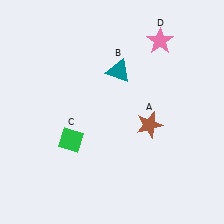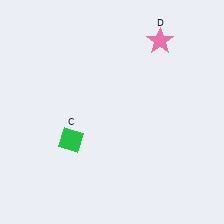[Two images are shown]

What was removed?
The teal triangle (B), the brown star (A) were removed in Image 2.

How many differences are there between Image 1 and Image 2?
There are 2 differences between the two images.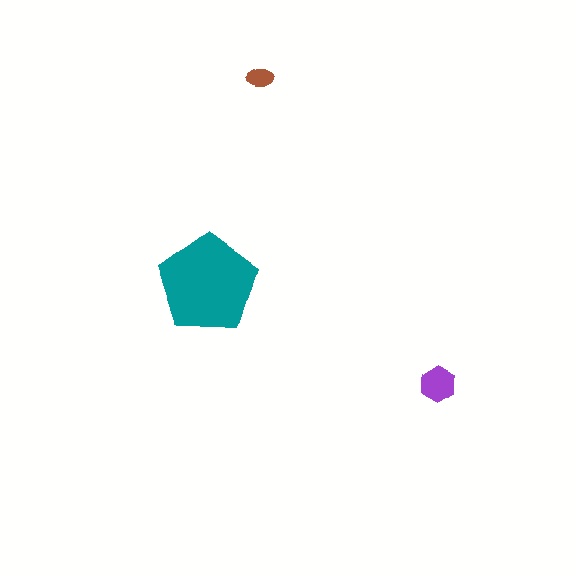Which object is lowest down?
The purple hexagon is bottommost.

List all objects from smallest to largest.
The brown ellipse, the purple hexagon, the teal pentagon.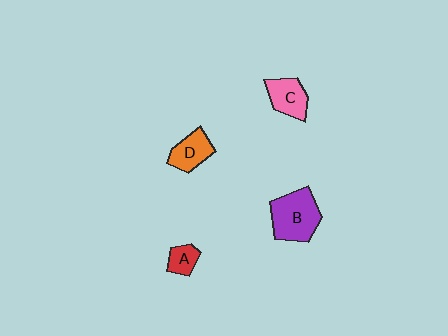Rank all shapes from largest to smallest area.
From largest to smallest: B (purple), C (pink), D (orange), A (red).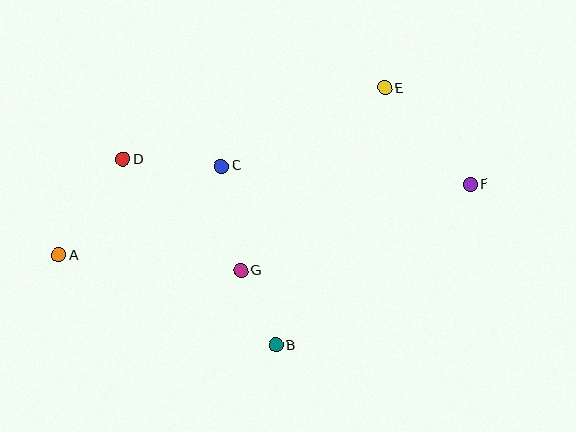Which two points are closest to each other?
Points B and G are closest to each other.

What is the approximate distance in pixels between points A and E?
The distance between A and E is approximately 366 pixels.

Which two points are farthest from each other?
Points A and F are farthest from each other.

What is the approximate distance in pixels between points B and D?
The distance between B and D is approximately 241 pixels.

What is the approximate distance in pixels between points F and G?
The distance between F and G is approximately 245 pixels.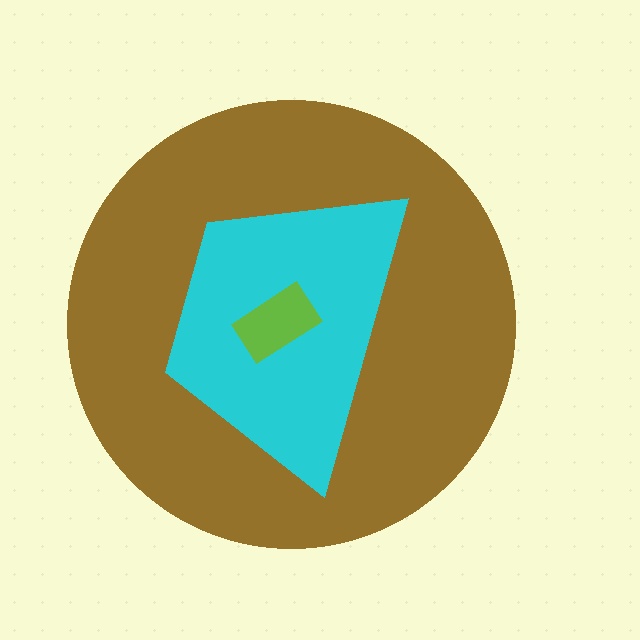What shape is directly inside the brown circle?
The cyan trapezoid.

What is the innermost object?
The lime rectangle.